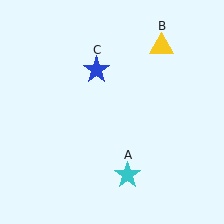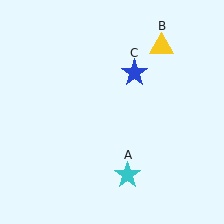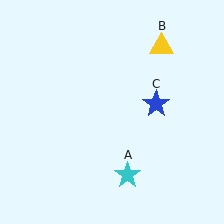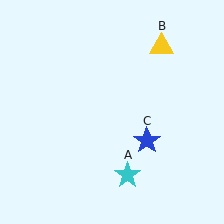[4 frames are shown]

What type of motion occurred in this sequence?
The blue star (object C) rotated clockwise around the center of the scene.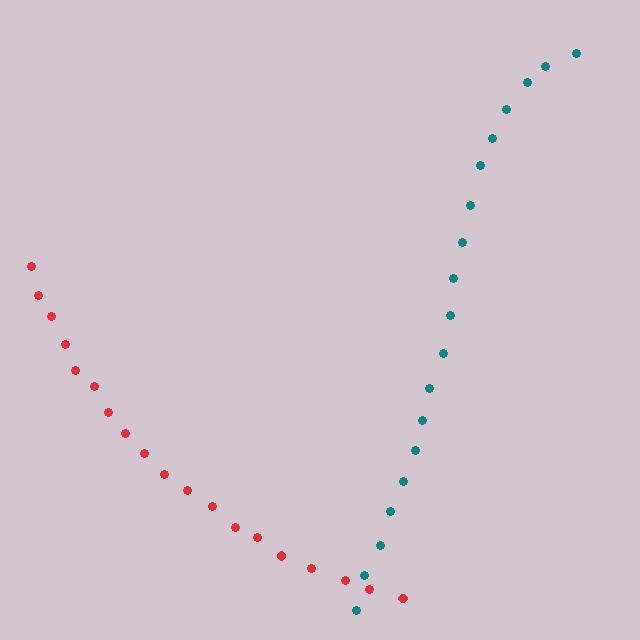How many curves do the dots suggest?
There are 2 distinct paths.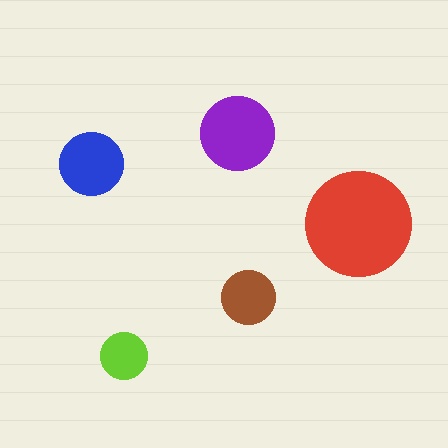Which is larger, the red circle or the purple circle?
The red one.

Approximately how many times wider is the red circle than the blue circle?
About 1.5 times wider.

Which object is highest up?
The purple circle is topmost.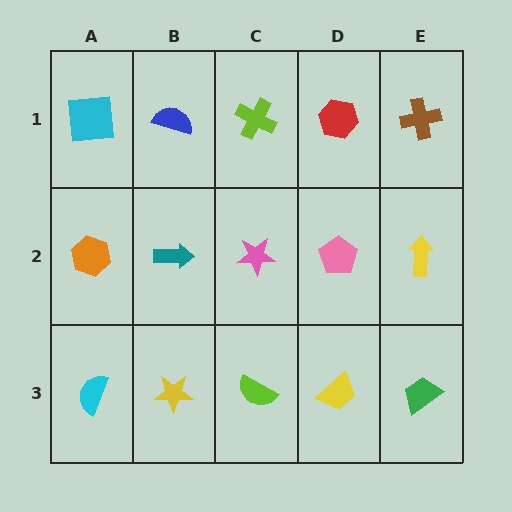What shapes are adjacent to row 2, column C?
A lime cross (row 1, column C), a lime semicircle (row 3, column C), a teal arrow (row 2, column B), a pink pentagon (row 2, column D).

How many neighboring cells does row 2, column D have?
4.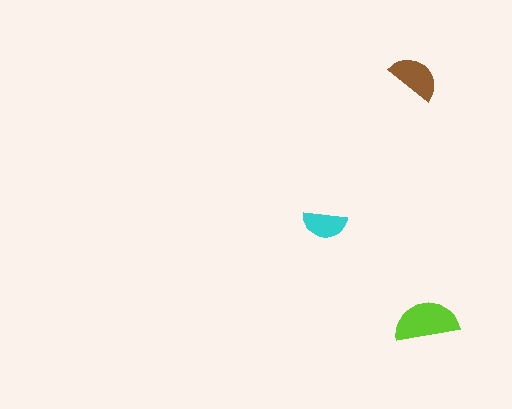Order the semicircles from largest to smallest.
the lime one, the brown one, the cyan one.